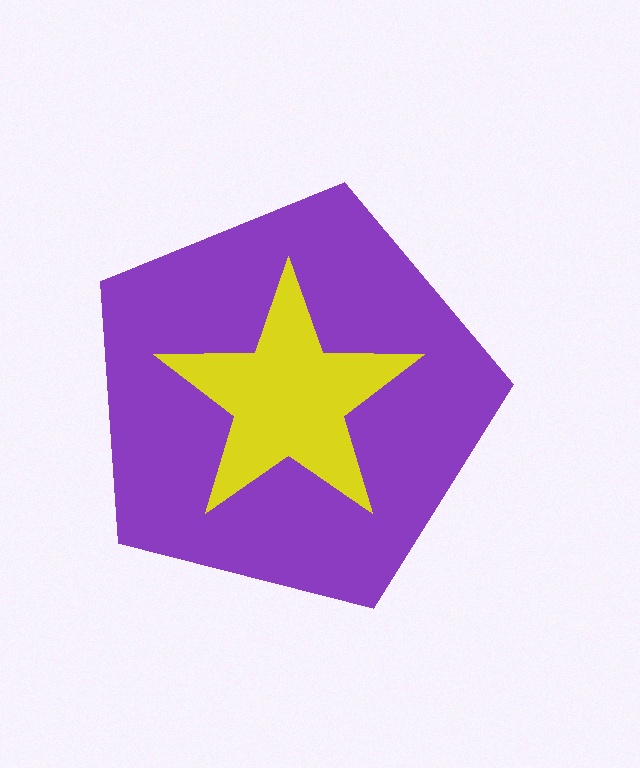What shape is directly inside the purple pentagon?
The yellow star.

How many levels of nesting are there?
2.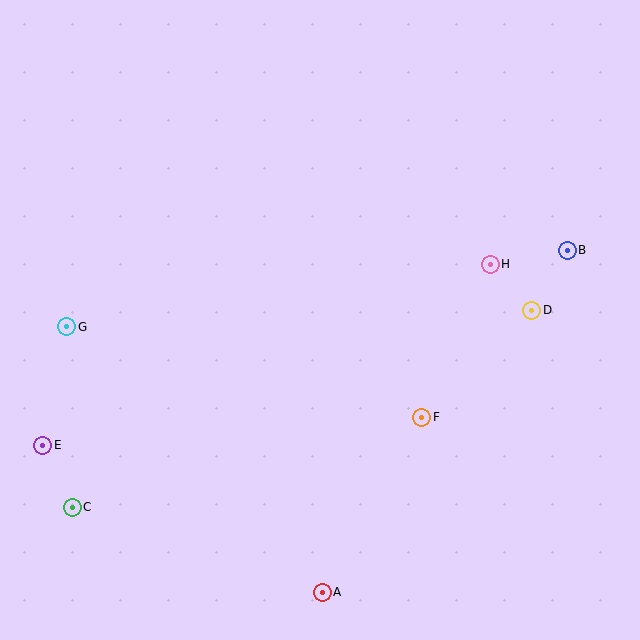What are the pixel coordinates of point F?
Point F is at (422, 417).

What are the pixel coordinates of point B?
Point B is at (567, 250).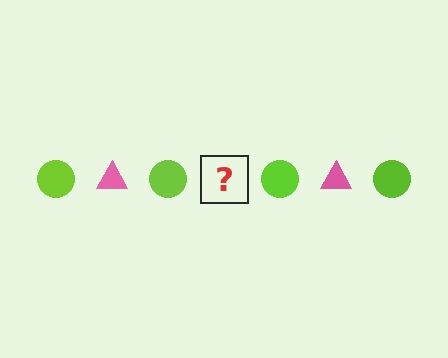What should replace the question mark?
The question mark should be replaced with a pink triangle.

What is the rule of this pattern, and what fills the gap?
The rule is that the pattern alternates between lime circle and pink triangle. The gap should be filled with a pink triangle.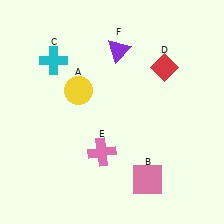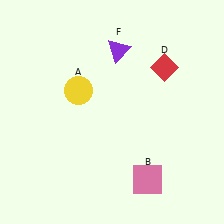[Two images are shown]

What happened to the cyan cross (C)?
The cyan cross (C) was removed in Image 2. It was in the top-left area of Image 1.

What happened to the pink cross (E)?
The pink cross (E) was removed in Image 2. It was in the bottom-left area of Image 1.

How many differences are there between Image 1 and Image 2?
There are 2 differences between the two images.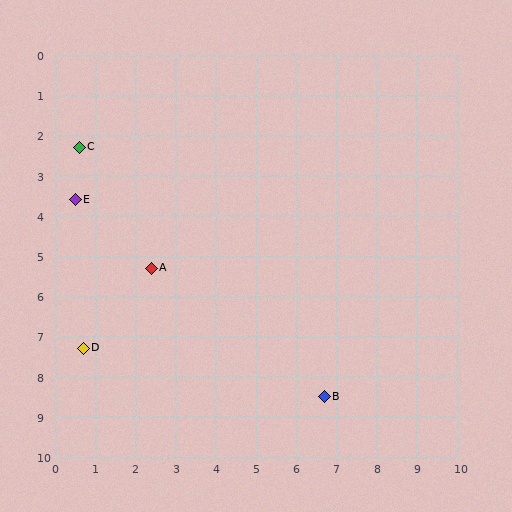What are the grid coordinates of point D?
Point D is at approximately (0.7, 7.3).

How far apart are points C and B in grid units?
Points C and B are about 8.7 grid units apart.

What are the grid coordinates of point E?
Point E is at approximately (0.5, 3.6).